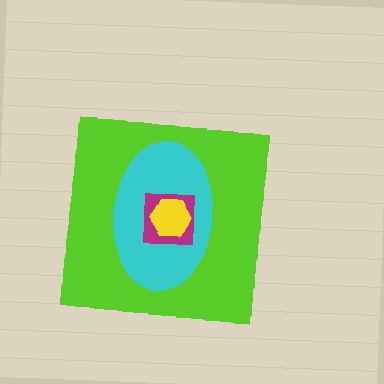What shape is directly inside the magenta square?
The yellow hexagon.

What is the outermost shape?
The lime square.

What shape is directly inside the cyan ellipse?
The magenta square.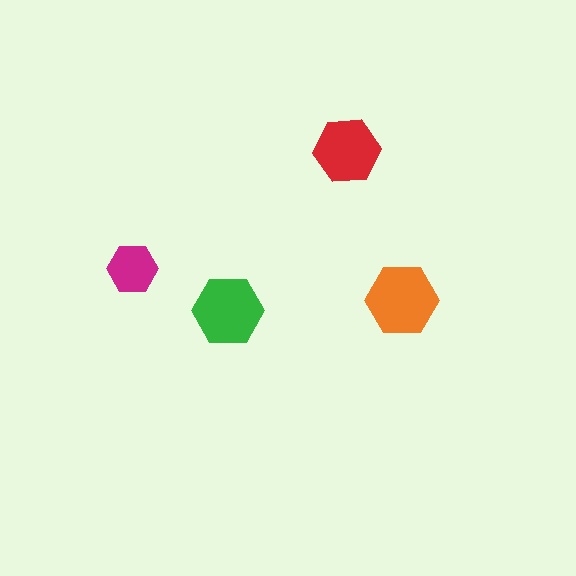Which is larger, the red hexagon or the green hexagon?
The green one.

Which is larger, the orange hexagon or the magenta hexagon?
The orange one.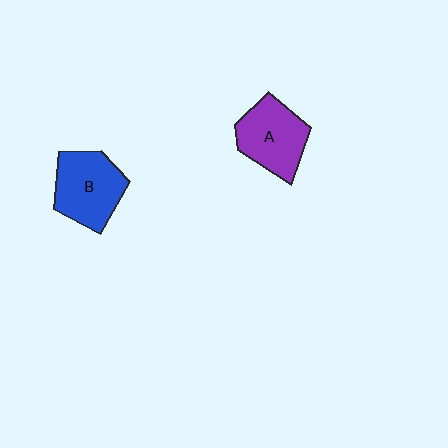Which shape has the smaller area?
Shape A (purple).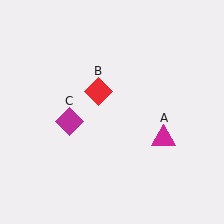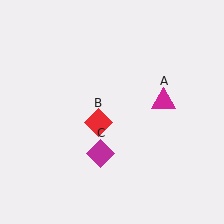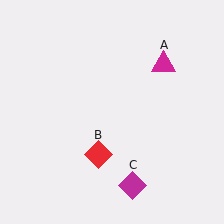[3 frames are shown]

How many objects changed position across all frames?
3 objects changed position: magenta triangle (object A), red diamond (object B), magenta diamond (object C).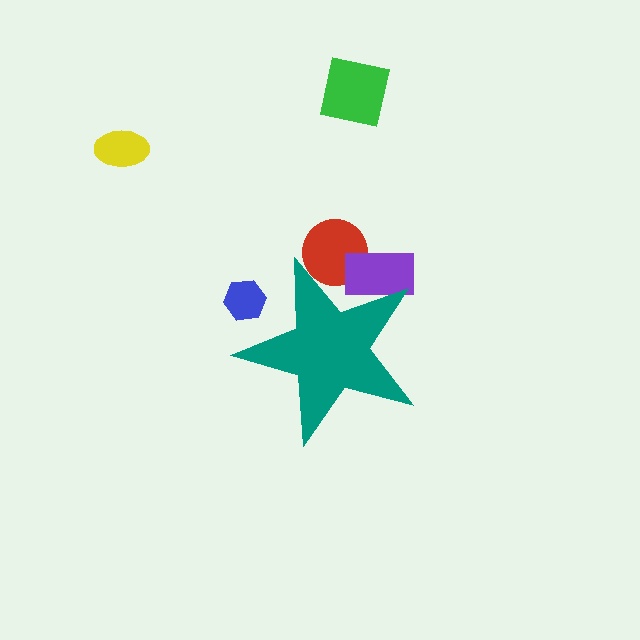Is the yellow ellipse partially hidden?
No, the yellow ellipse is fully visible.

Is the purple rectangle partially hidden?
Yes, the purple rectangle is partially hidden behind the teal star.